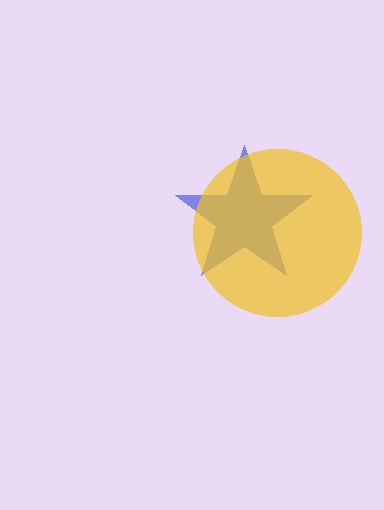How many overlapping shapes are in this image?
There are 2 overlapping shapes in the image.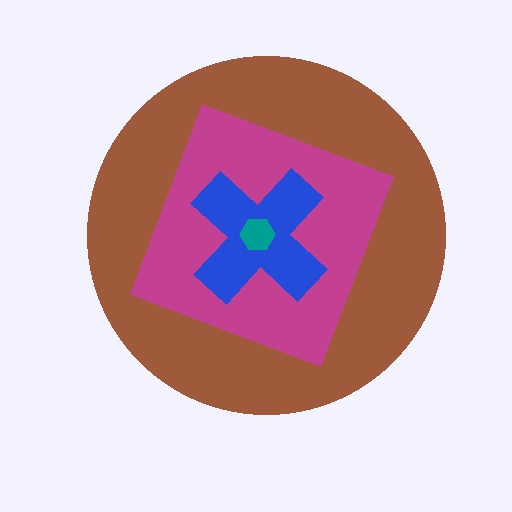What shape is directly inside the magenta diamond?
The blue cross.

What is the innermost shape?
The teal hexagon.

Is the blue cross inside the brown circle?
Yes.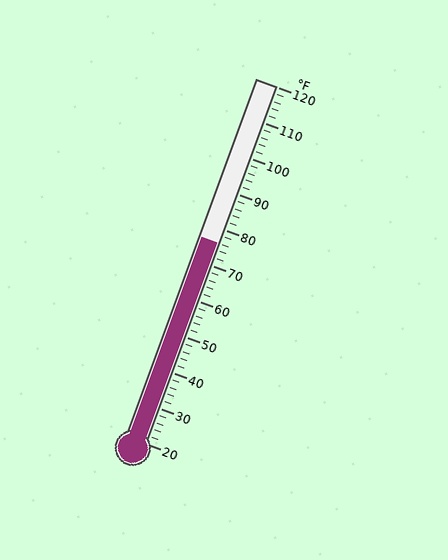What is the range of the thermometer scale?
The thermometer scale ranges from 20°F to 120°F.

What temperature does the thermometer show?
The thermometer shows approximately 76°F.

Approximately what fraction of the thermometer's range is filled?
The thermometer is filled to approximately 55% of its range.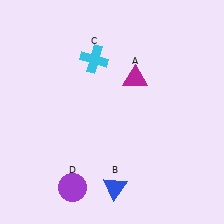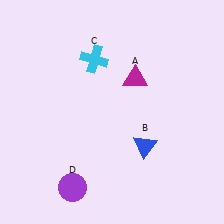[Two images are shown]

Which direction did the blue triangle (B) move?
The blue triangle (B) moved up.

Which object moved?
The blue triangle (B) moved up.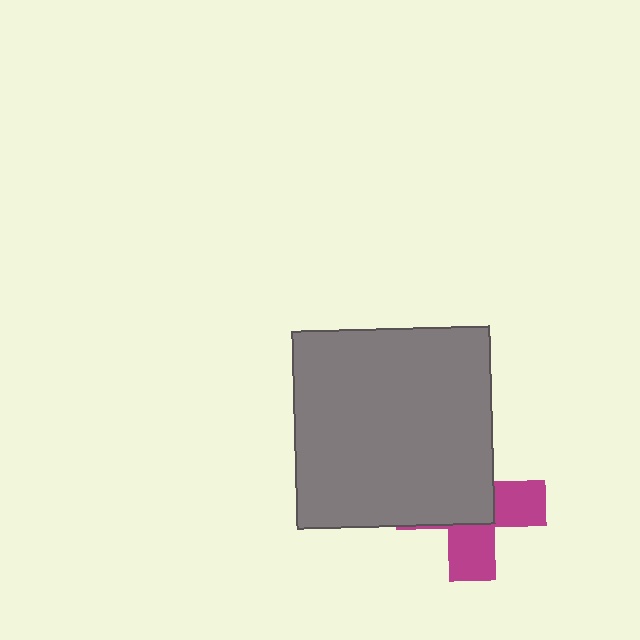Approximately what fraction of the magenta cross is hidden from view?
Roughly 57% of the magenta cross is hidden behind the gray square.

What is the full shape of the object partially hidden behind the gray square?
The partially hidden object is a magenta cross.